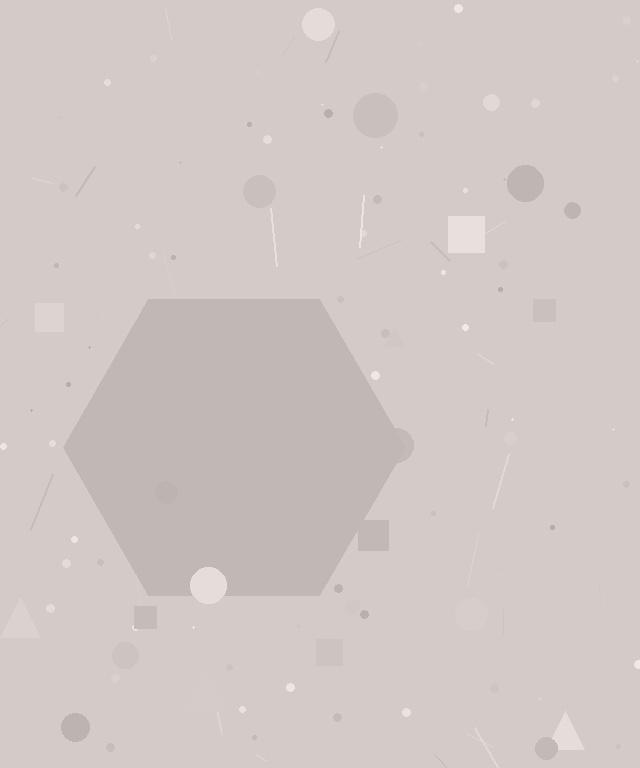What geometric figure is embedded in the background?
A hexagon is embedded in the background.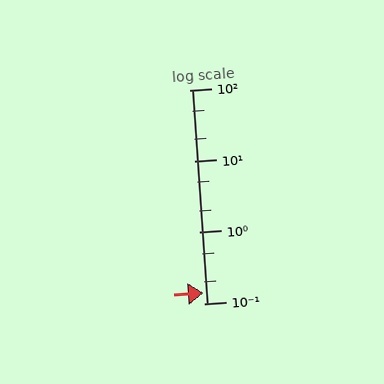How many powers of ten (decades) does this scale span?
The scale spans 3 decades, from 0.1 to 100.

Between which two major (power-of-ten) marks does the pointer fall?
The pointer is between 0.1 and 1.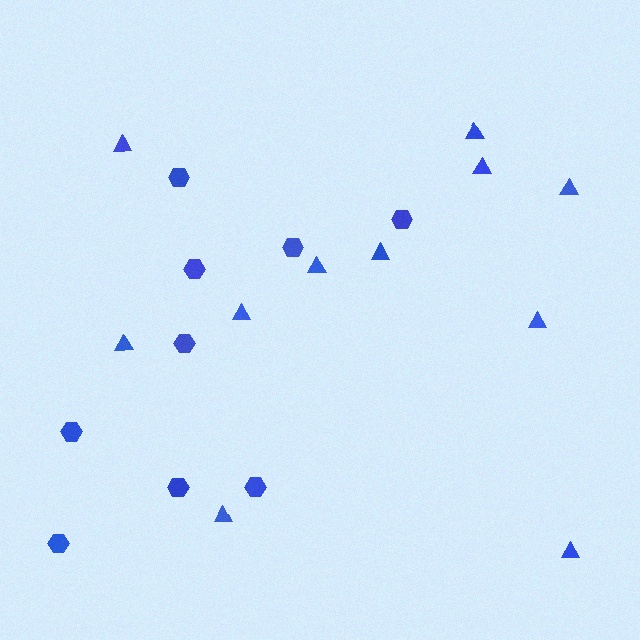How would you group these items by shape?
There are 2 groups: one group of triangles (11) and one group of hexagons (9).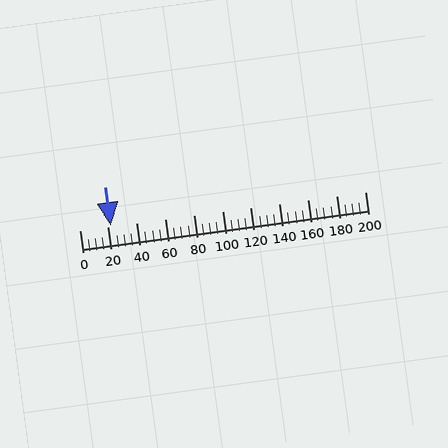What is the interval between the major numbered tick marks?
The major tick marks are spaced 20 units apart.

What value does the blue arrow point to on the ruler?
The blue arrow points to approximately 22.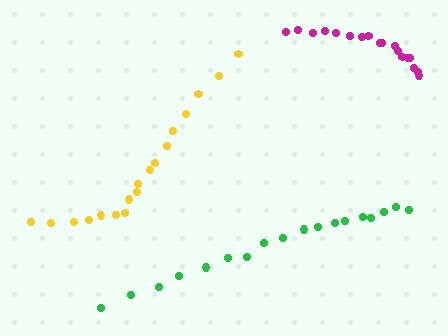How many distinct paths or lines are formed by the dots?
There are 3 distinct paths.